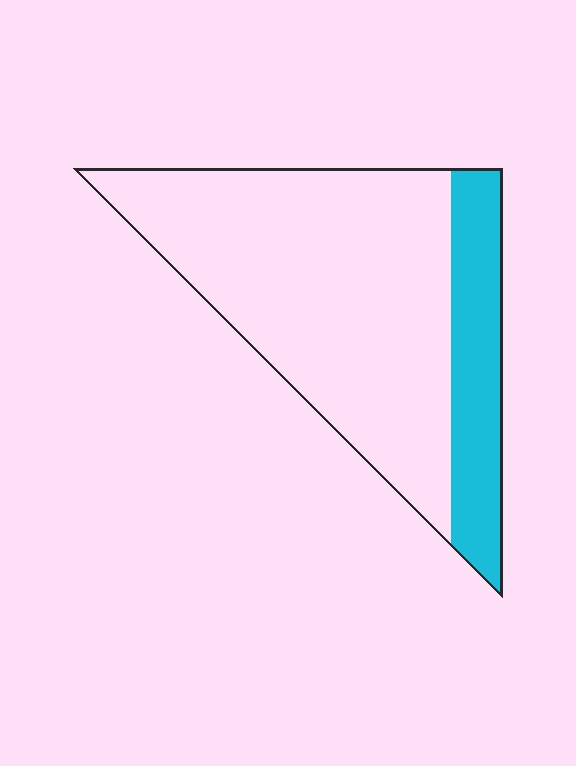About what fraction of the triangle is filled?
About one quarter (1/4).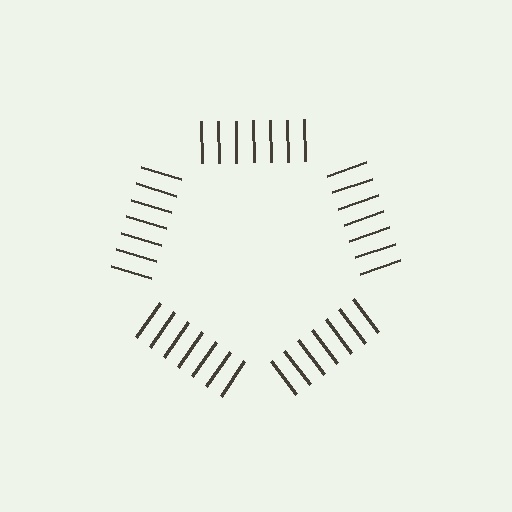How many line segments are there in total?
35 — 7 along each of the 5 edges.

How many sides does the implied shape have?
5 sides — the line-ends trace a pentagon.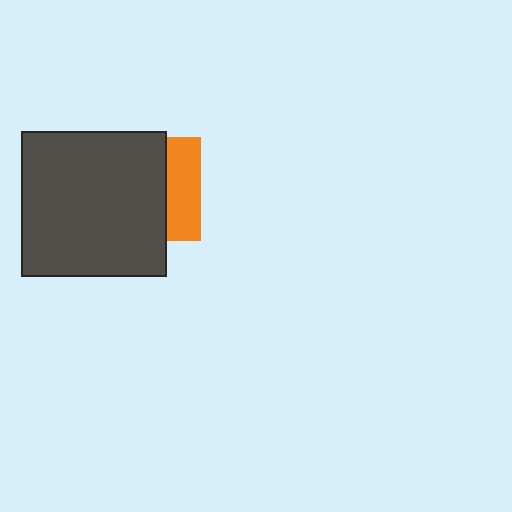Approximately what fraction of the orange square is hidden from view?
Roughly 68% of the orange square is hidden behind the dark gray square.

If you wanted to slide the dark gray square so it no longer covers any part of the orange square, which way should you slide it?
Slide it left — that is the most direct way to separate the two shapes.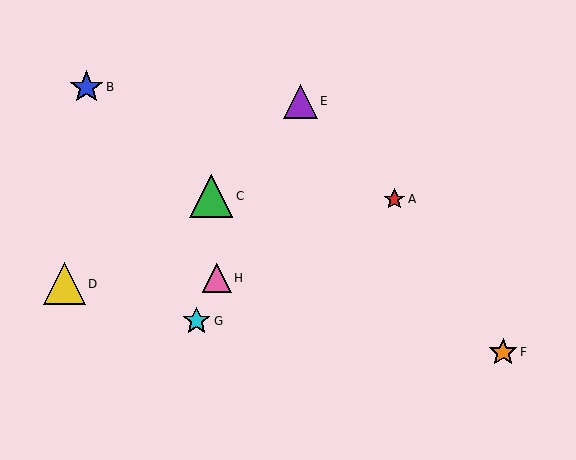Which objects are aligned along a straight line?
Objects E, G, H are aligned along a straight line.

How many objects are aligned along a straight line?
3 objects (E, G, H) are aligned along a straight line.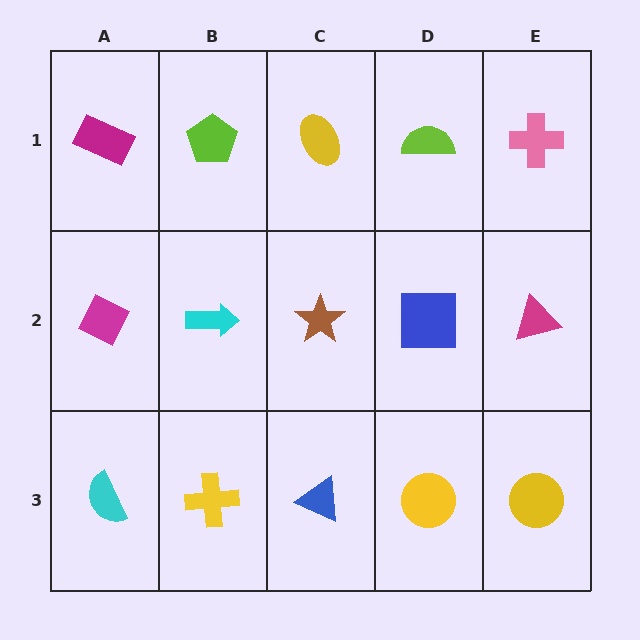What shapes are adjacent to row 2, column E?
A pink cross (row 1, column E), a yellow circle (row 3, column E), a blue square (row 2, column D).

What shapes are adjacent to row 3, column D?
A blue square (row 2, column D), a blue triangle (row 3, column C), a yellow circle (row 3, column E).